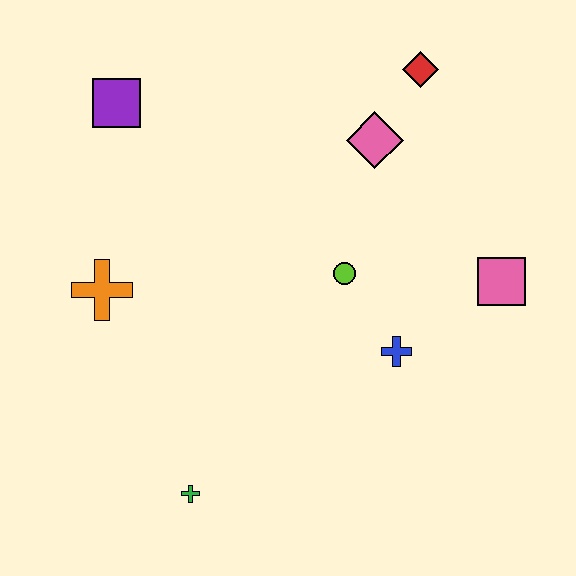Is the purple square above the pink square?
Yes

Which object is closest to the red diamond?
The pink diamond is closest to the red diamond.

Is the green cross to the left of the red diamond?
Yes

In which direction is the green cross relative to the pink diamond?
The green cross is below the pink diamond.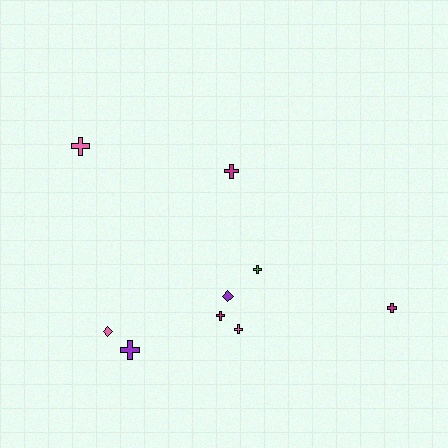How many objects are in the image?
There are 9 objects.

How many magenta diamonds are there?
There are no magenta diamonds.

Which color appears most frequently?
Pink, with 3 objects.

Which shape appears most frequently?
Cross, with 7 objects.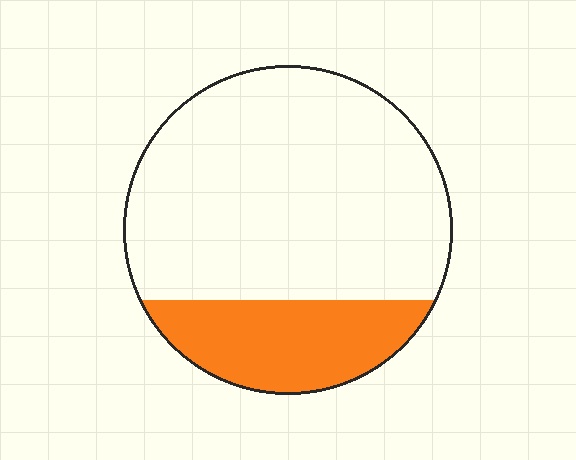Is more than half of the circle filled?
No.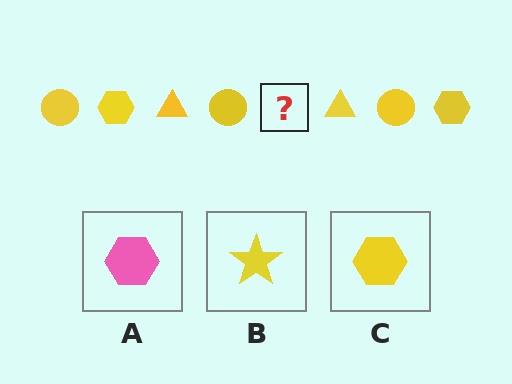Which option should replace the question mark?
Option C.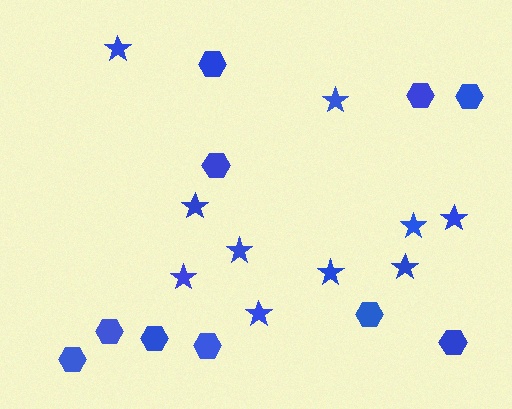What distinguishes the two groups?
There are 2 groups: one group of hexagons (10) and one group of stars (10).